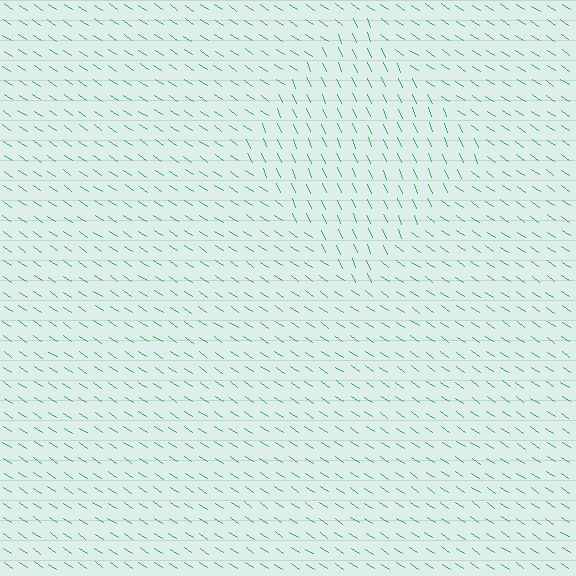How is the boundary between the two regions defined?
The boundary is defined purely by a change in line orientation (approximately 32 degrees difference). All lines are the same color and thickness.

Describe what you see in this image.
The image is filled with small green line segments. A diamond region in the image has lines oriented differently from the surrounding lines, creating a visible texture boundary.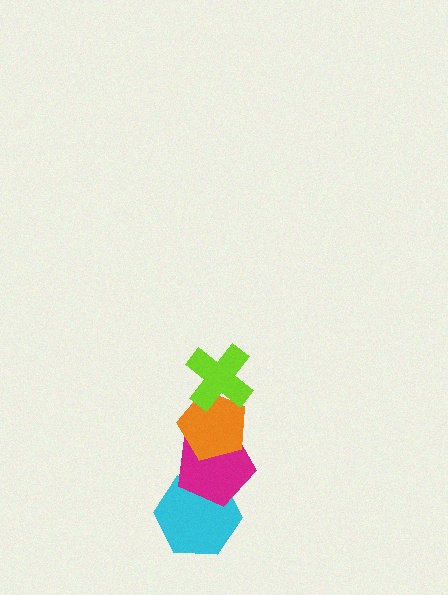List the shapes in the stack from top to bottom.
From top to bottom: the lime cross, the orange pentagon, the magenta pentagon, the cyan hexagon.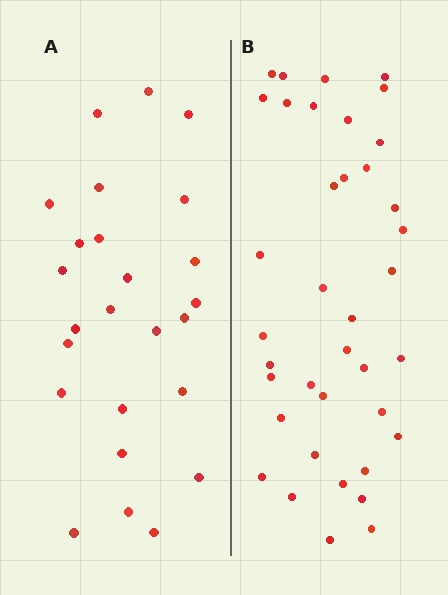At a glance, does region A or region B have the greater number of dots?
Region B (the right region) has more dots.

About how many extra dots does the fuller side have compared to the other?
Region B has approximately 15 more dots than region A.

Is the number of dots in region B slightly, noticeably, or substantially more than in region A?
Region B has substantially more. The ratio is roughly 1.5 to 1.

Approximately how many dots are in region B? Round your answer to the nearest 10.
About 40 dots. (The exact count is 38, which rounds to 40.)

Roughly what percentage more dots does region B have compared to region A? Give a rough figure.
About 50% more.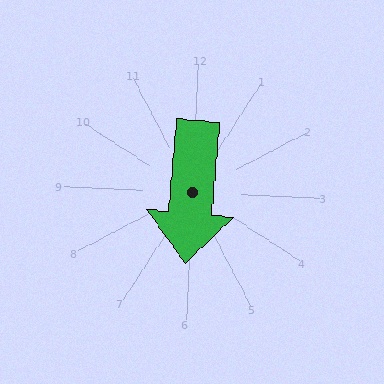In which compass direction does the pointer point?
South.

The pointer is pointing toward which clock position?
Roughly 6 o'clock.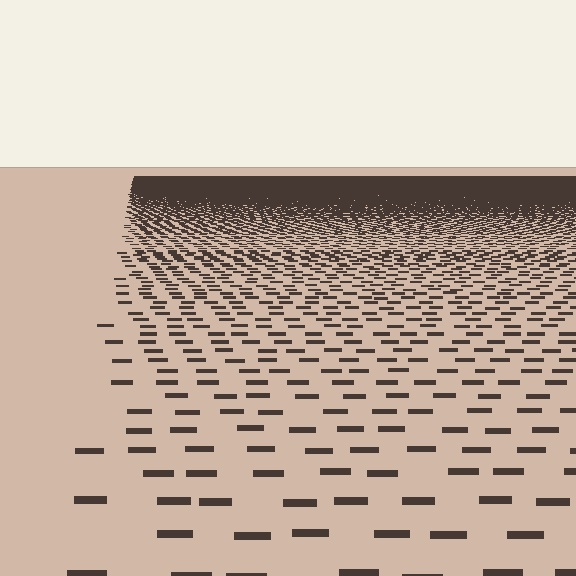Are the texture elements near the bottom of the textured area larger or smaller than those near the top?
Larger. Near the bottom, elements are closer to the viewer and appear at a bigger on-screen size.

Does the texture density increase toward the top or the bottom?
Density increases toward the top.